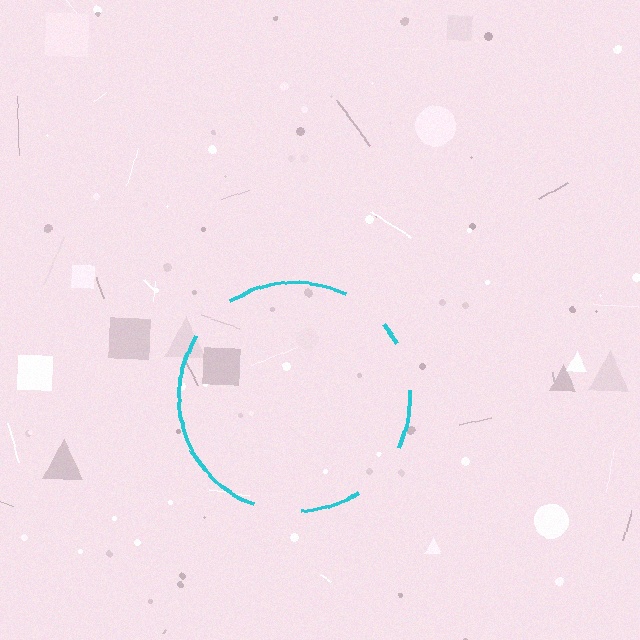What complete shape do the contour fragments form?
The contour fragments form a circle.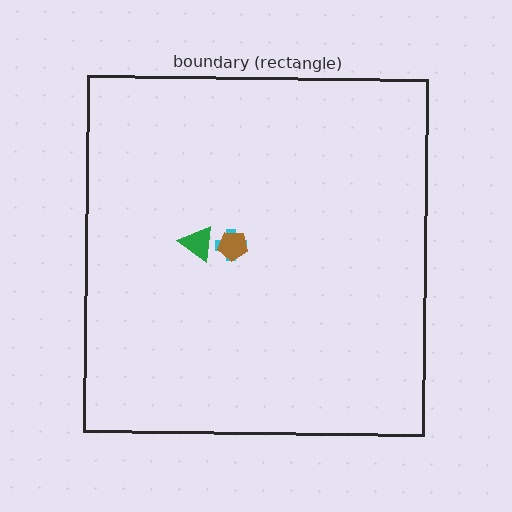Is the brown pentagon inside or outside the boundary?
Inside.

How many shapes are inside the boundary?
3 inside, 0 outside.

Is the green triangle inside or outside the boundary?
Inside.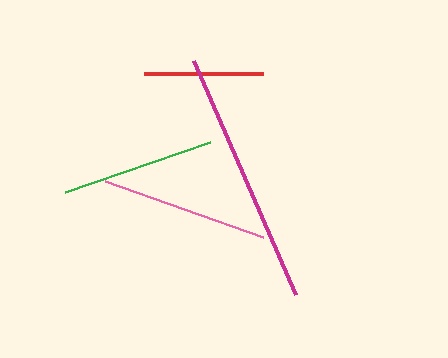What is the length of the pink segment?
The pink segment is approximately 168 pixels long.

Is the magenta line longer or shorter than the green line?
The magenta line is longer than the green line.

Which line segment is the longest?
The magenta line is the longest at approximately 255 pixels.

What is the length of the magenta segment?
The magenta segment is approximately 255 pixels long.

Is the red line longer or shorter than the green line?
The green line is longer than the red line.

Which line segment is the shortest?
The red line is the shortest at approximately 119 pixels.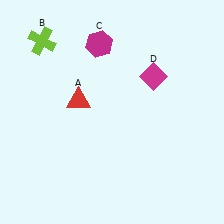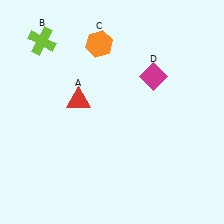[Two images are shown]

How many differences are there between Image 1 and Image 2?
There is 1 difference between the two images.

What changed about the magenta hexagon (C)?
In Image 1, C is magenta. In Image 2, it changed to orange.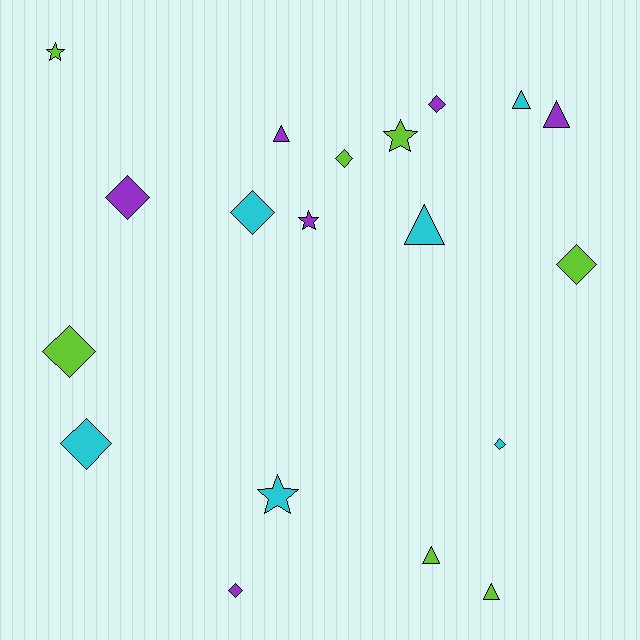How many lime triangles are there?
There are 2 lime triangles.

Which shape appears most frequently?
Diamond, with 9 objects.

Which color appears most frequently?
Lime, with 7 objects.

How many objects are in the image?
There are 19 objects.